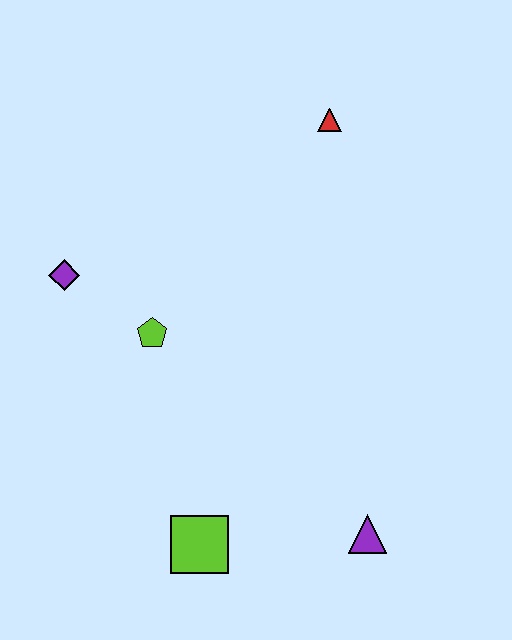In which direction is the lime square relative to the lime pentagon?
The lime square is below the lime pentagon.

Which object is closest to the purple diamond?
The lime pentagon is closest to the purple diamond.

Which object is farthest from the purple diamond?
The purple triangle is farthest from the purple diamond.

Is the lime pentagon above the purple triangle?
Yes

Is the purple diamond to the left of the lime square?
Yes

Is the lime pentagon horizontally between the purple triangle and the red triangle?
No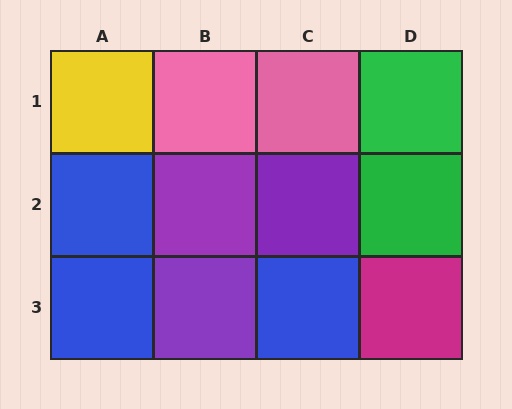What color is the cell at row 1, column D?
Green.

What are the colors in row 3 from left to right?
Blue, purple, blue, magenta.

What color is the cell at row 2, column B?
Purple.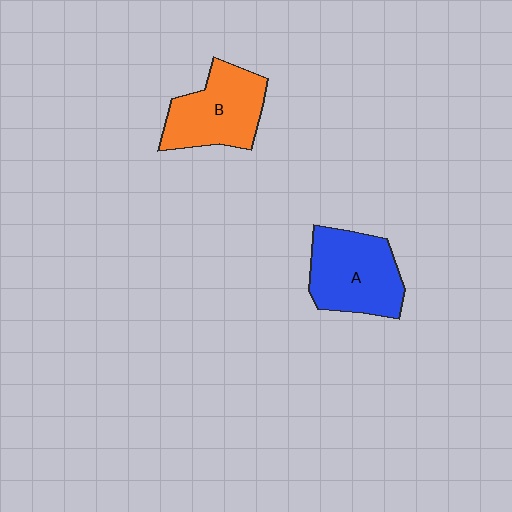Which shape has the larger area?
Shape A (blue).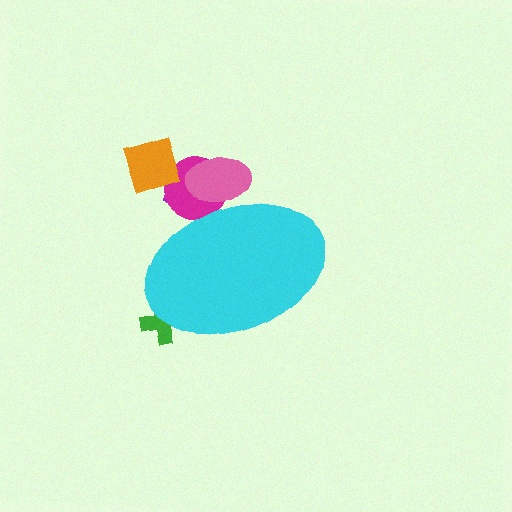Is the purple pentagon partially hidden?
Yes, the purple pentagon is partially hidden behind the cyan ellipse.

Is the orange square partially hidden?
No, the orange square is fully visible.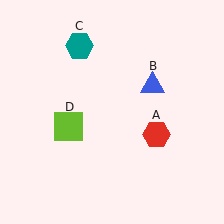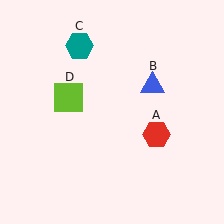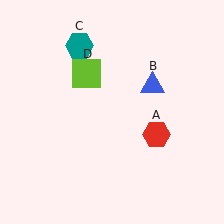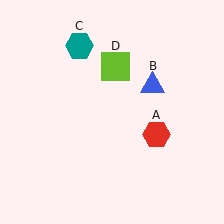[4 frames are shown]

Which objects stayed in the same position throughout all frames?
Red hexagon (object A) and blue triangle (object B) and teal hexagon (object C) remained stationary.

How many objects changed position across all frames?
1 object changed position: lime square (object D).